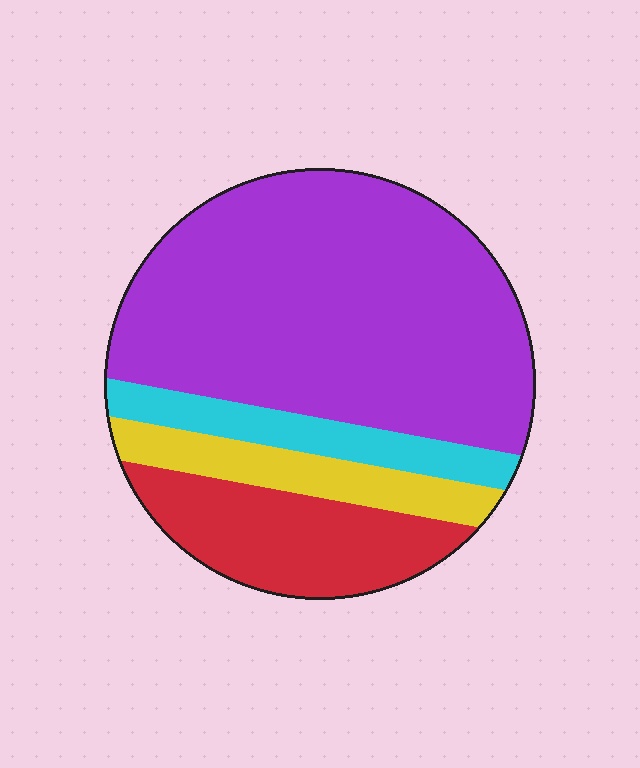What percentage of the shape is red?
Red covers around 20% of the shape.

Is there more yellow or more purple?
Purple.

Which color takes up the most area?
Purple, at roughly 60%.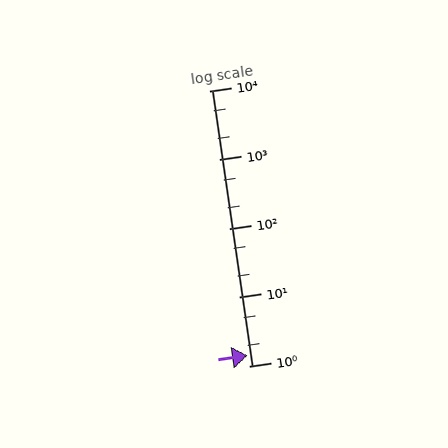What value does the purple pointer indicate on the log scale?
The pointer indicates approximately 1.4.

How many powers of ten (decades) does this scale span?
The scale spans 4 decades, from 1 to 10000.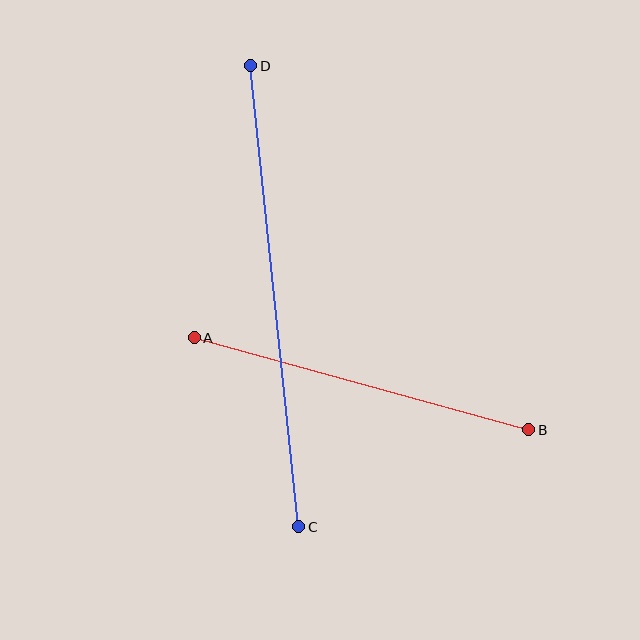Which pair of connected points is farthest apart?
Points C and D are farthest apart.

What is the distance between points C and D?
The distance is approximately 464 pixels.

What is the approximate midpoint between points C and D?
The midpoint is at approximately (275, 296) pixels.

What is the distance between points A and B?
The distance is approximately 347 pixels.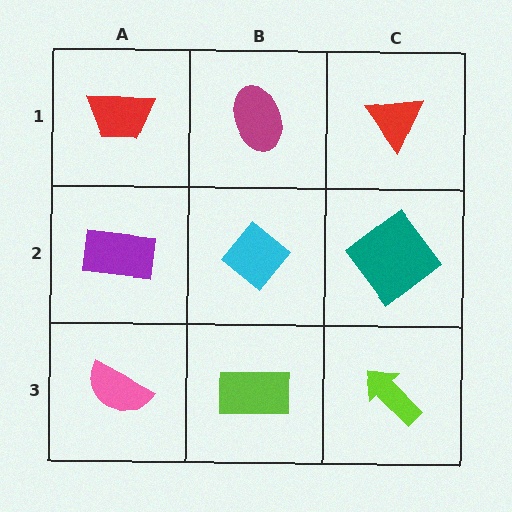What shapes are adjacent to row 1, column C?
A teal diamond (row 2, column C), a magenta ellipse (row 1, column B).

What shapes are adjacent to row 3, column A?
A purple rectangle (row 2, column A), a lime rectangle (row 3, column B).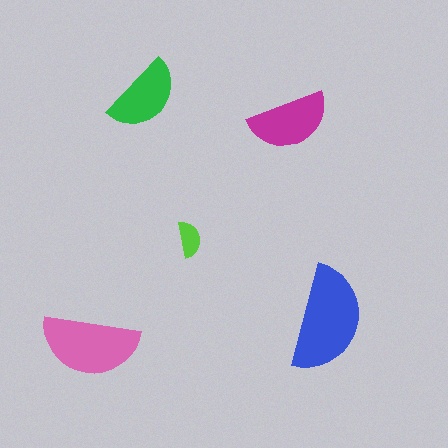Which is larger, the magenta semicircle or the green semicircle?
The magenta one.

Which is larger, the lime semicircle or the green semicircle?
The green one.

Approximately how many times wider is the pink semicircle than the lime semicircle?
About 2.5 times wider.